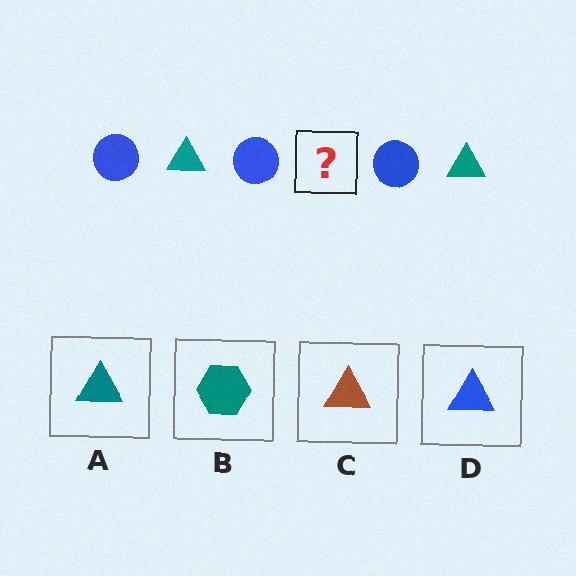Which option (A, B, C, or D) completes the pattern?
A.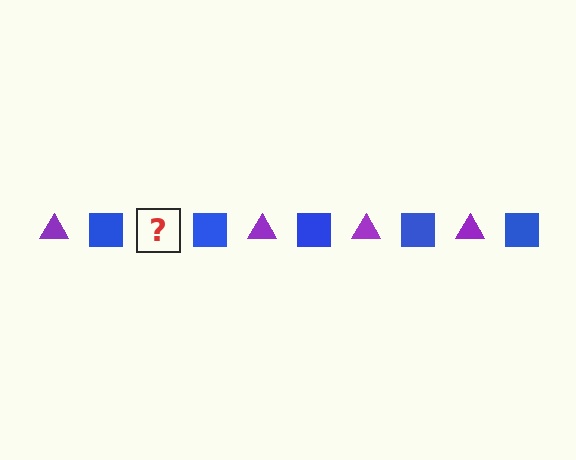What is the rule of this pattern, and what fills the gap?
The rule is that the pattern alternates between purple triangle and blue square. The gap should be filled with a purple triangle.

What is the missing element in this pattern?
The missing element is a purple triangle.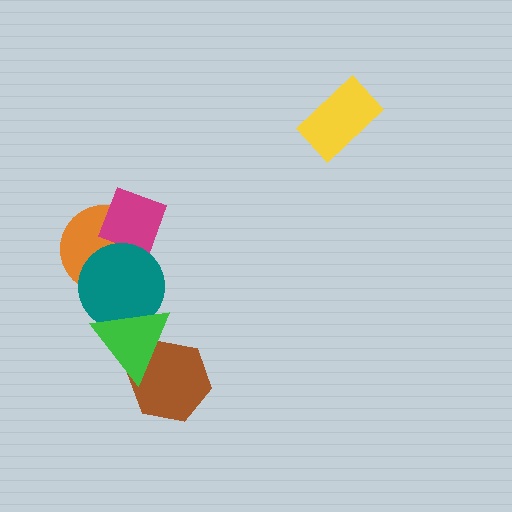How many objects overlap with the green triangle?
2 objects overlap with the green triangle.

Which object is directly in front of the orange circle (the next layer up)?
The magenta diamond is directly in front of the orange circle.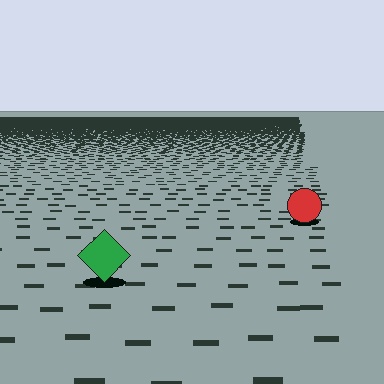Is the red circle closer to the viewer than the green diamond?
No. The green diamond is closer — you can tell from the texture gradient: the ground texture is coarser near it.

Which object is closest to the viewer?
The green diamond is closest. The texture marks near it are larger and more spread out.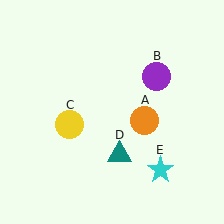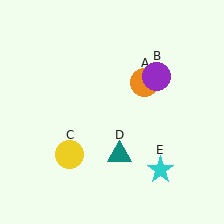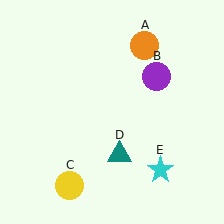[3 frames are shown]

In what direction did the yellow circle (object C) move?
The yellow circle (object C) moved down.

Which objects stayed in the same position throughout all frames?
Purple circle (object B) and teal triangle (object D) and cyan star (object E) remained stationary.